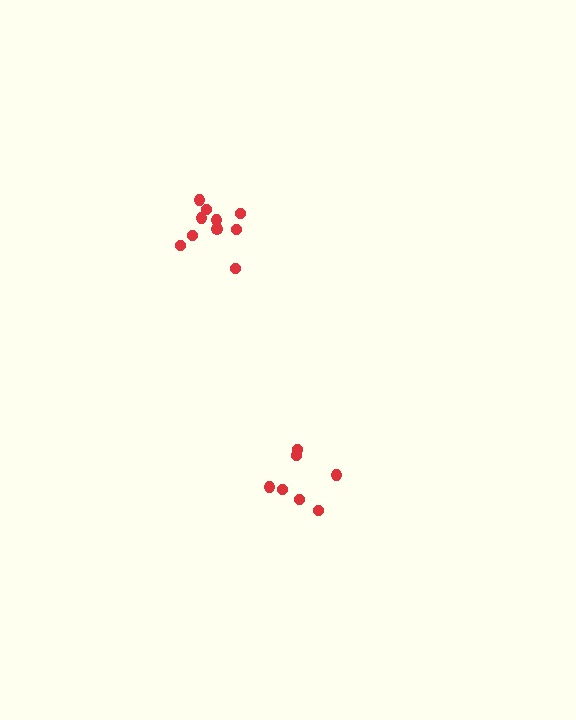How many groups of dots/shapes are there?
There are 2 groups.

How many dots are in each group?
Group 1: 10 dots, Group 2: 7 dots (17 total).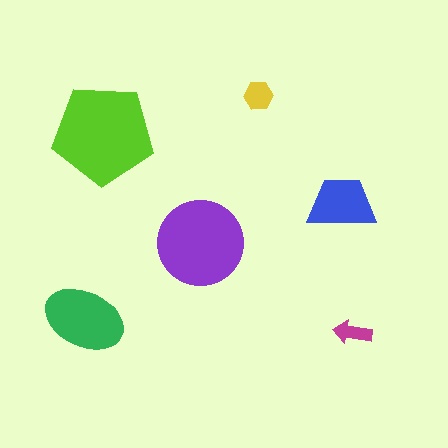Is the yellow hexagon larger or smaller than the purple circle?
Smaller.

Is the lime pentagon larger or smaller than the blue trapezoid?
Larger.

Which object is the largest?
The lime pentagon.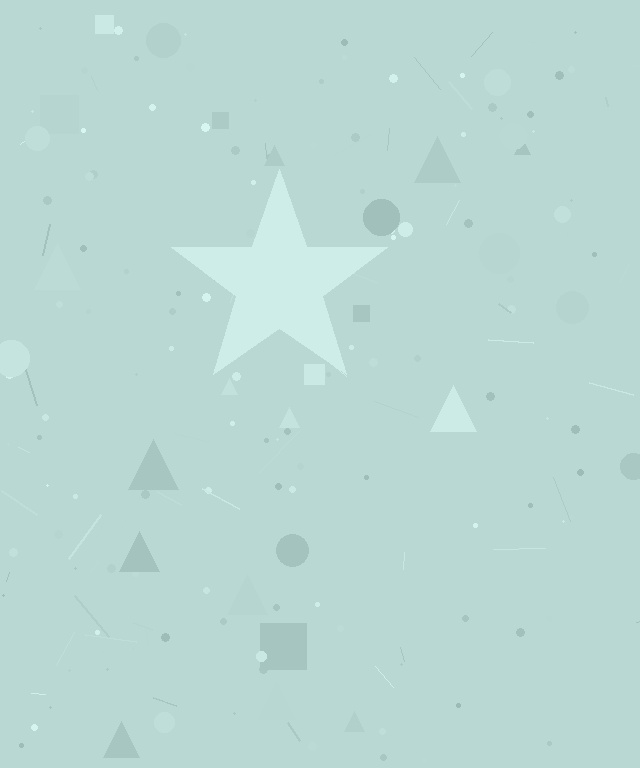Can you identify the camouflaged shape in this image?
The camouflaged shape is a star.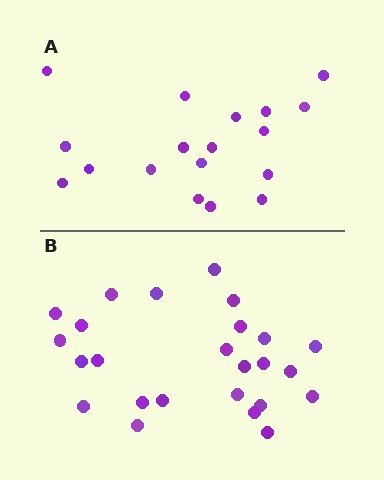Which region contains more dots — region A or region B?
Region B (the bottom region) has more dots.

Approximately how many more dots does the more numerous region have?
Region B has roughly 8 or so more dots than region A.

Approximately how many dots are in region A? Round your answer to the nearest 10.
About 20 dots. (The exact count is 18, which rounds to 20.)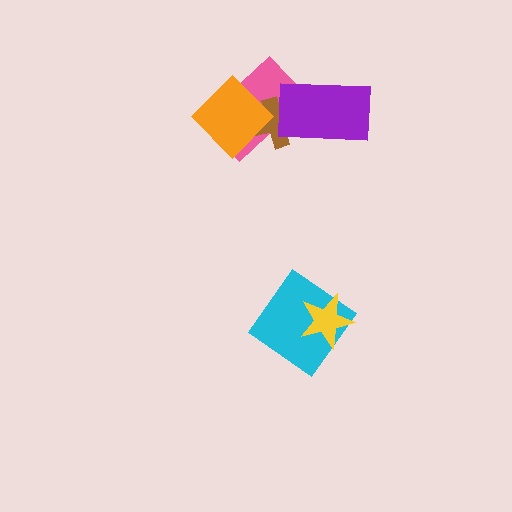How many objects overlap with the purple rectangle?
2 objects overlap with the purple rectangle.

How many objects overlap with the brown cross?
3 objects overlap with the brown cross.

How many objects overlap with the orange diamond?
2 objects overlap with the orange diamond.